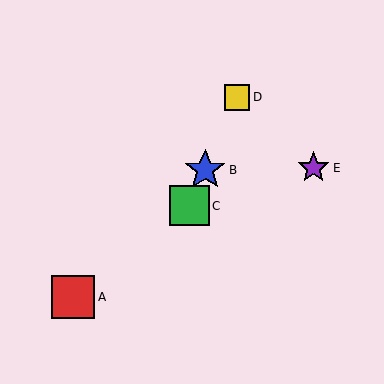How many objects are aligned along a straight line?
3 objects (B, C, D) are aligned along a straight line.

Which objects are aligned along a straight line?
Objects B, C, D are aligned along a straight line.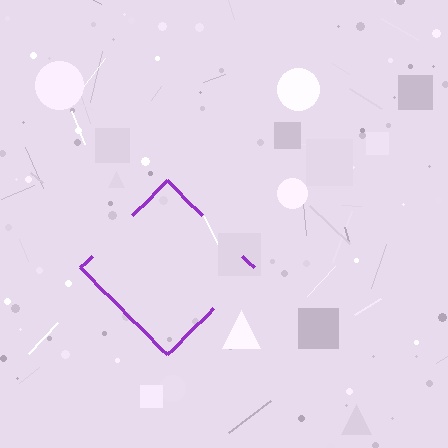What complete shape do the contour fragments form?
The contour fragments form a diamond.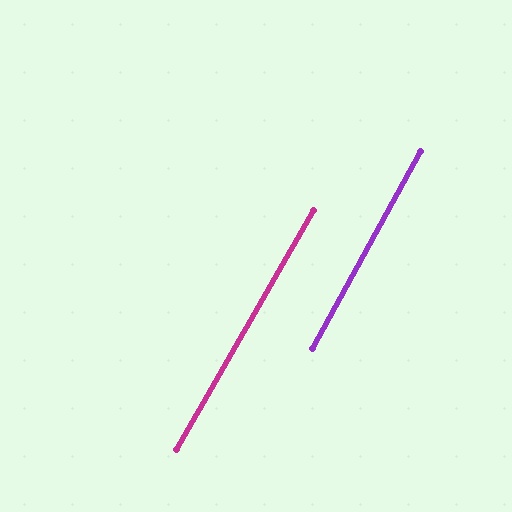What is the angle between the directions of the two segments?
Approximately 1 degree.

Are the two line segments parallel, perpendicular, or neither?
Parallel — their directions differ by only 1.1°.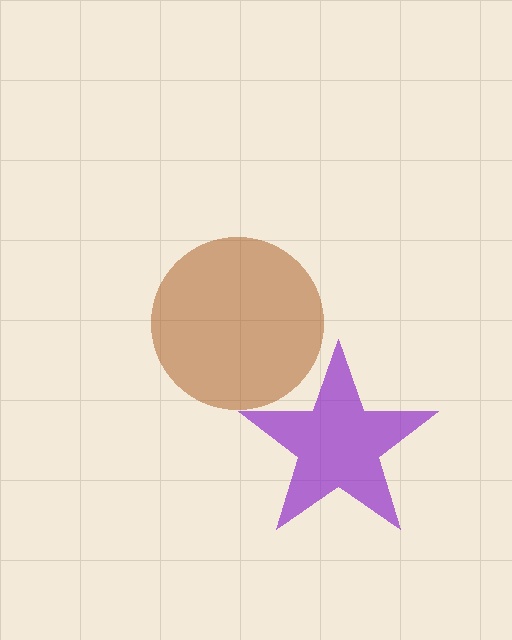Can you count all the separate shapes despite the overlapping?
Yes, there are 2 separate shapes.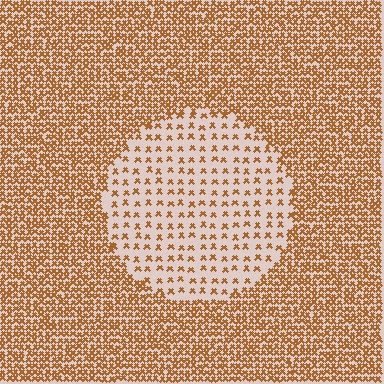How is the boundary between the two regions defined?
The boundary is defined by a change in element density (approximately 3.0x ratio). All elements are the same color, size, and shape.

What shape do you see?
I see a circle.